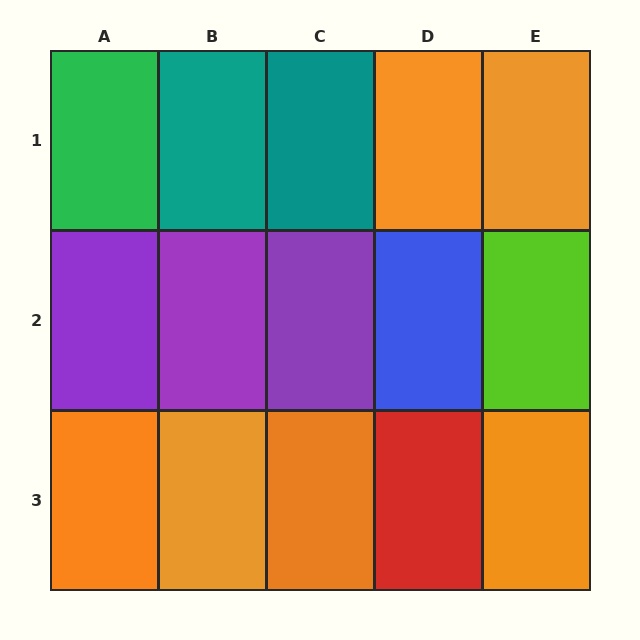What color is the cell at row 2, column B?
Purple.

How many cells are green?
1 cell is green.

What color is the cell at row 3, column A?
Orange.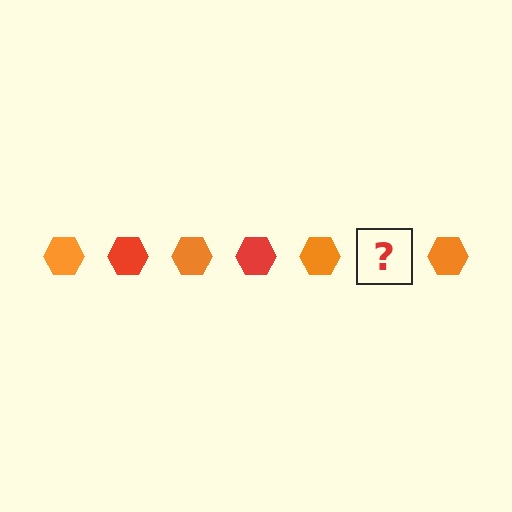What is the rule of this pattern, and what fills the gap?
The rule is that the pattern cycles through orange, red hexagons. The gap should be filled with a red hexagon.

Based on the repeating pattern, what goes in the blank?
The blank should be a red hexagon.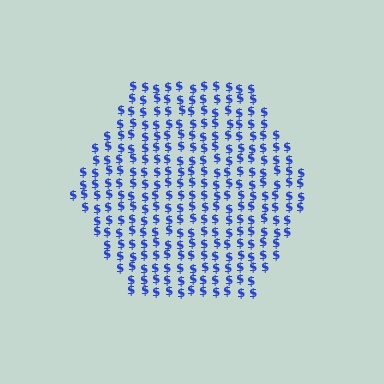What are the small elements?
The small elements are dollar signs.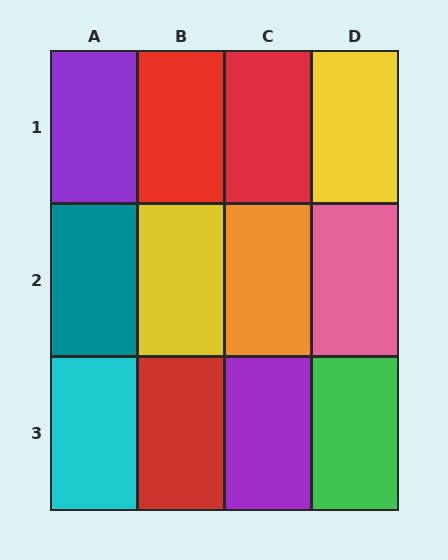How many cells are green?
1 cell is green.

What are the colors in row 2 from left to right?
Teal, yellow, orange, pink.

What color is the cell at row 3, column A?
Cyan.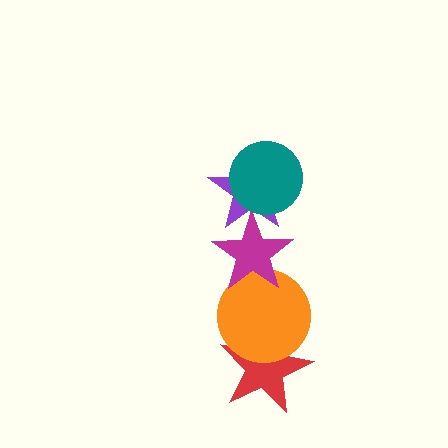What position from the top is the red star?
The red star is 5th from the top.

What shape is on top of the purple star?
The teal circle is on top of the purple star.